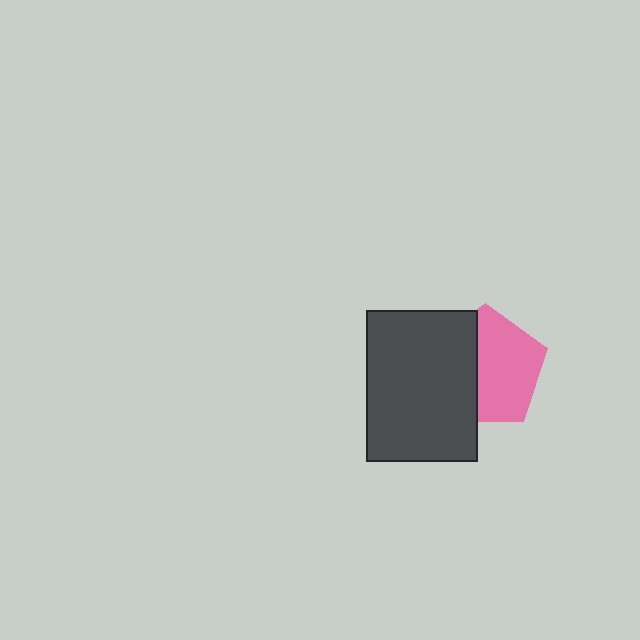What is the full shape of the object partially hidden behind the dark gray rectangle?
The partially hidden object is a pink pentagon.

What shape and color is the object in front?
The object in front is a dark gray rectangle.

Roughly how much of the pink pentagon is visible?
About half of it is visible (roughly 58%).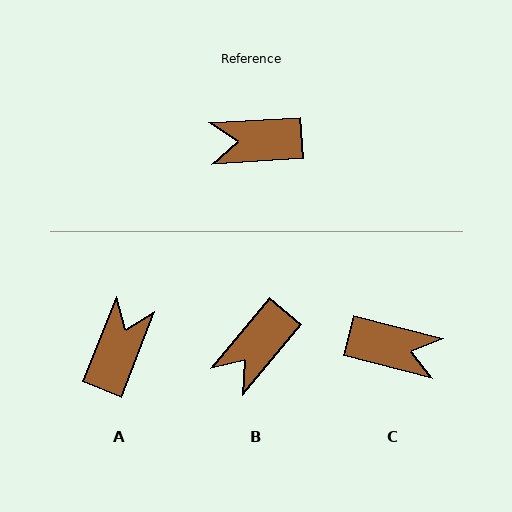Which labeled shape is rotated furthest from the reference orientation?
C, about 162 degrees away.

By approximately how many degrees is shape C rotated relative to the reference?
Approximately 162 degrees counter-clockwise.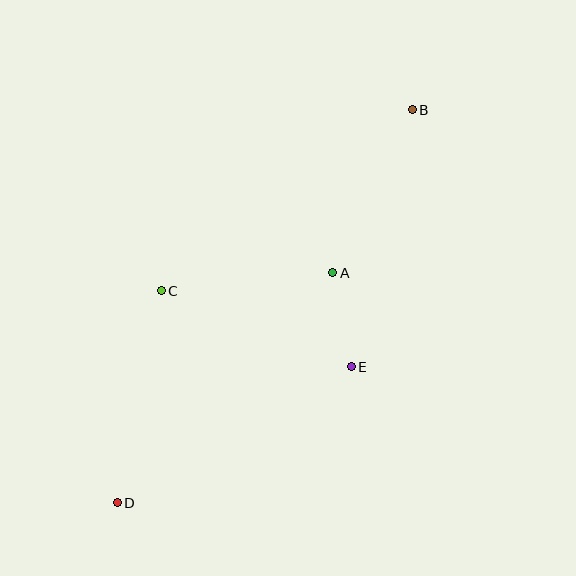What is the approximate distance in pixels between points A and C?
The distance between A and C is approximately 172 pixels.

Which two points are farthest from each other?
Points B and D are farthest from each other.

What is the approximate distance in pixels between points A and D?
The distance between A and D is approximately 316 pixels.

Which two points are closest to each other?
Points A and E are closest to each other.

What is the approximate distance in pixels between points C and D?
The distance between C and D is approximately 217 pixels.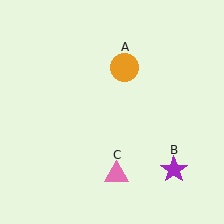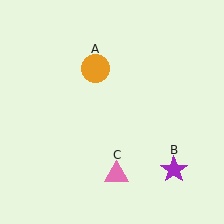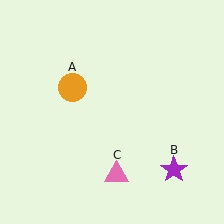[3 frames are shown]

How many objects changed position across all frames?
1 object changed position: orange circle (object A).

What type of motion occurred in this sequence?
The orange circle (object A) rotated counterclockwise around the center of the scene.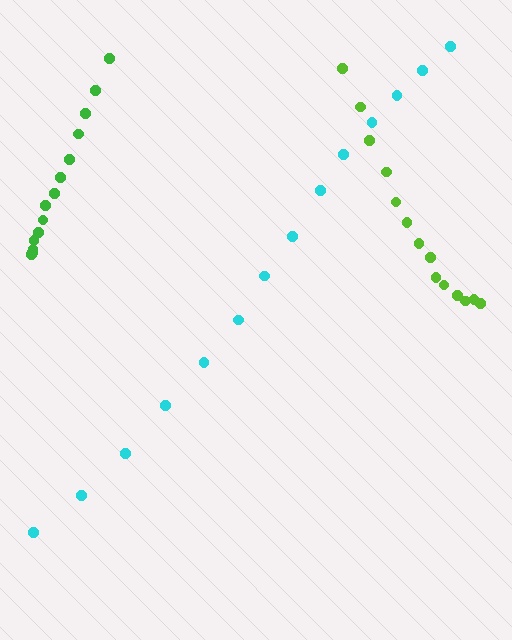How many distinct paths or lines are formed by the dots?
There are 3 distinct paths.